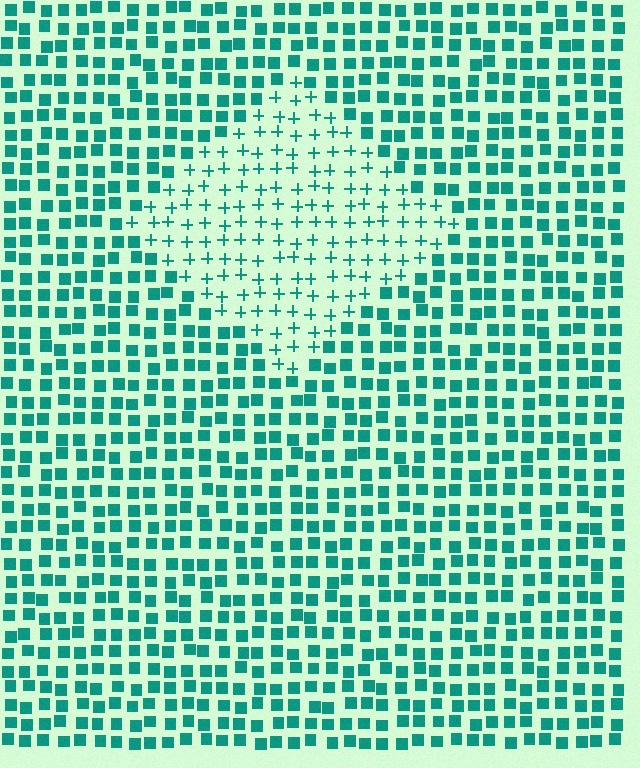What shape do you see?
I see a diamond.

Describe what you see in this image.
The image is filled with small teal elements arranged in a uniform grid. A diamond-shaped region contains plus signs, while the surrounding area contains squares. The boundary is defined purely by the change in element shape.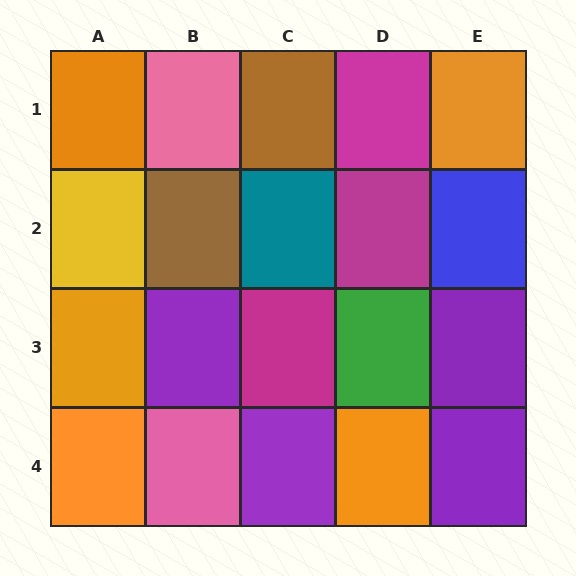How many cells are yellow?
1 cell is yellow.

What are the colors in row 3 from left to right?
Orange, purple, magenta, green, purple.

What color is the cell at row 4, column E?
Purple.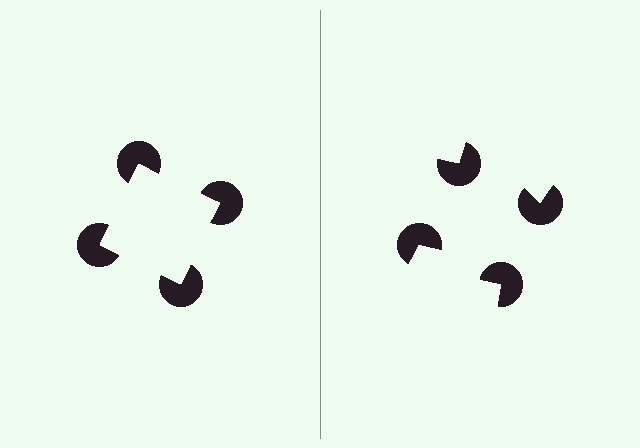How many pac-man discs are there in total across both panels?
8 — 4 on each side.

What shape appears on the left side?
An illusory square.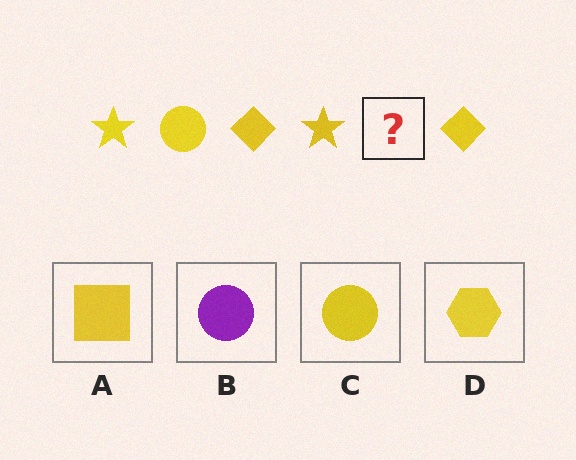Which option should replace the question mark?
Option C.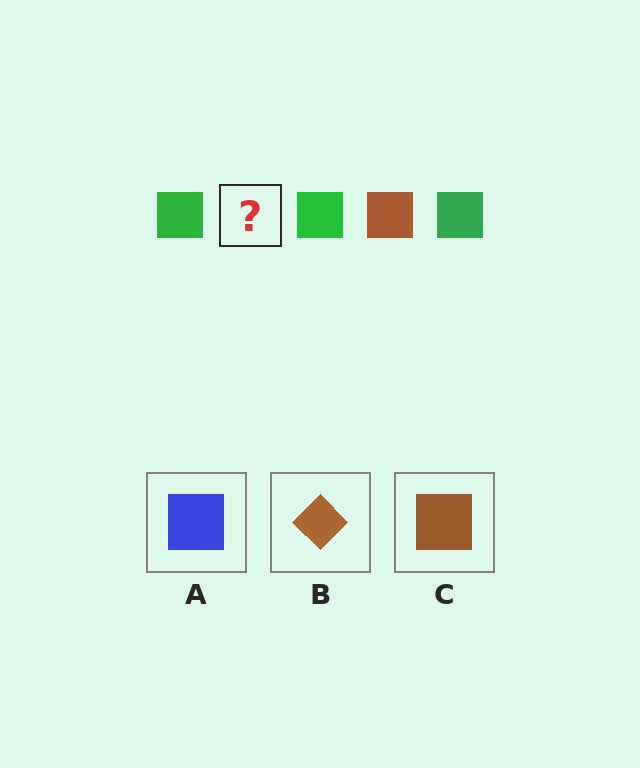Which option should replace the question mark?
Option C.